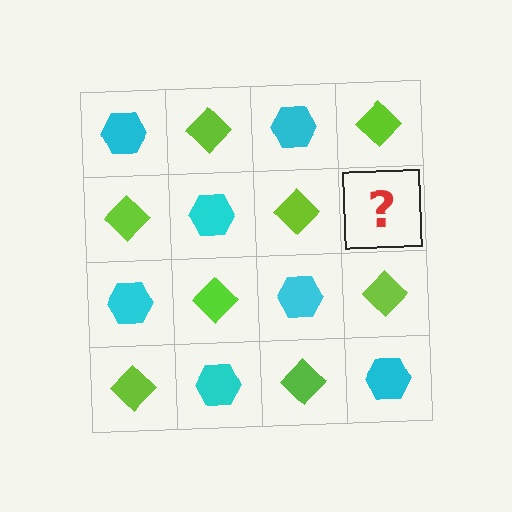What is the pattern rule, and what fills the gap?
The rule is that it alternates cyan hexagon and lime diamond in a checkerboard pattern. The gap should be filled with a cyan hexagon.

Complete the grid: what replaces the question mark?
The question mark should be replaced with a cyan hexagon.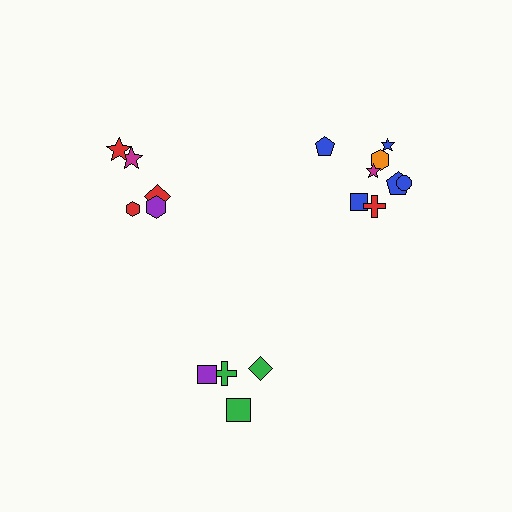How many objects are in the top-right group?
There are 8 objects.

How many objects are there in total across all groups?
There are 17 objects.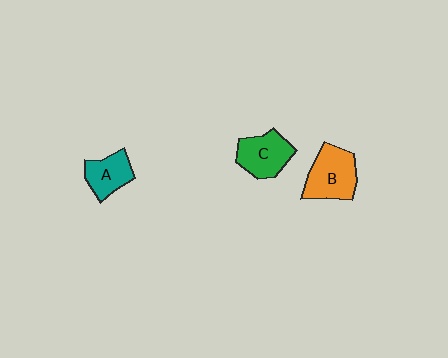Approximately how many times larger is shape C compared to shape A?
Approximately 1.2 times.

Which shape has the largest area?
Shape B (orange).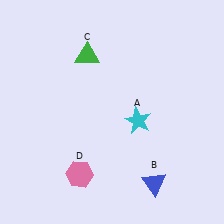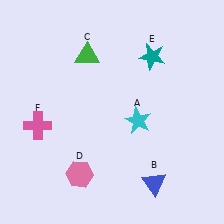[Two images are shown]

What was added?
A teal star (E), a pink cross (F) were added in Image 2.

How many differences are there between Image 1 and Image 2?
There are 2 differences between the two images.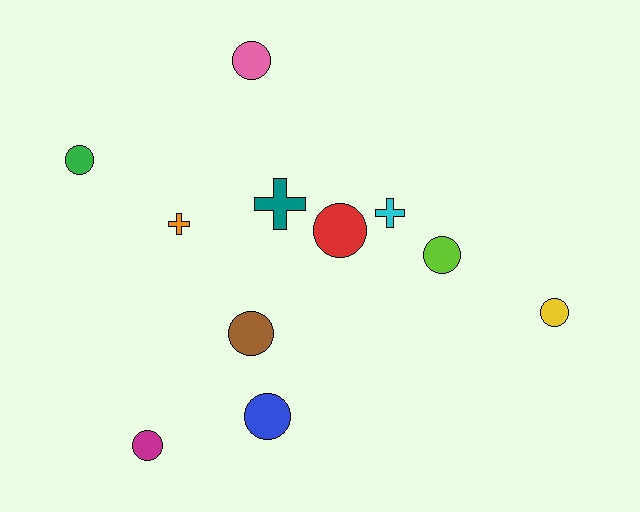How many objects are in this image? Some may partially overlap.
There are 11 objects.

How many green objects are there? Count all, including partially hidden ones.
There is 1 green object.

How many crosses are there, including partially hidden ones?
There are 3 crosses.